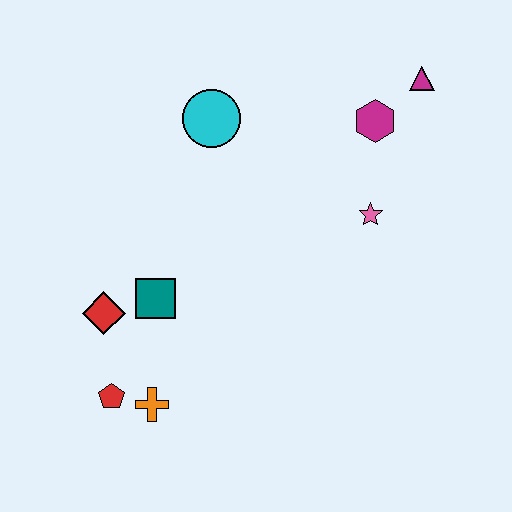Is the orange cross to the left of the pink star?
Yes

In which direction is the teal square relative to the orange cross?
The teal square is above the orange cross.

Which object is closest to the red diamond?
The teal square is closest to the red diamond.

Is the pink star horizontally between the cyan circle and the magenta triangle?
Yes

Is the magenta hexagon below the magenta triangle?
Yes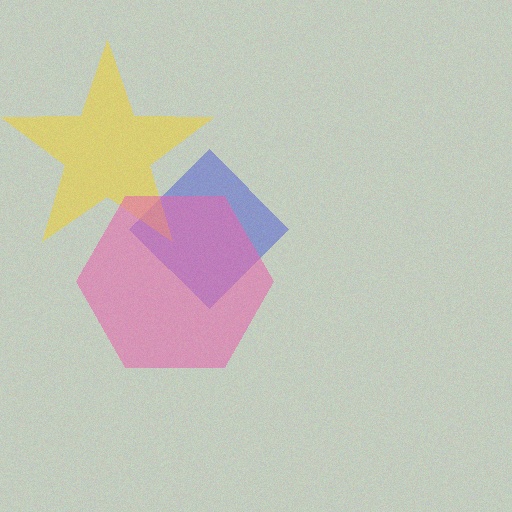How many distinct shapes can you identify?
There are 3 distinct shapes: a blue diamond, a yellow star, a pink hexagon.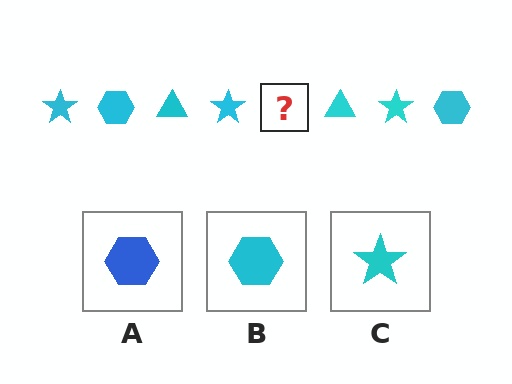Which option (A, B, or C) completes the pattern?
B.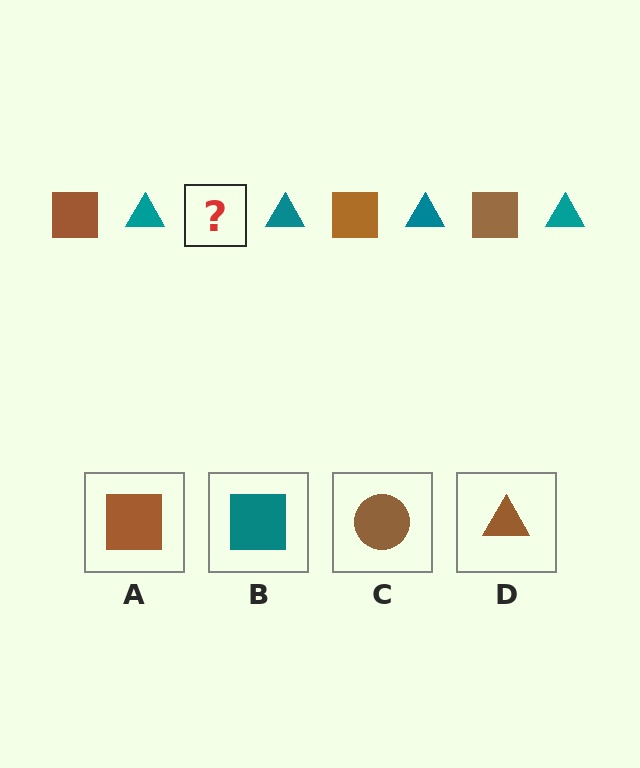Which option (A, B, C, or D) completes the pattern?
A.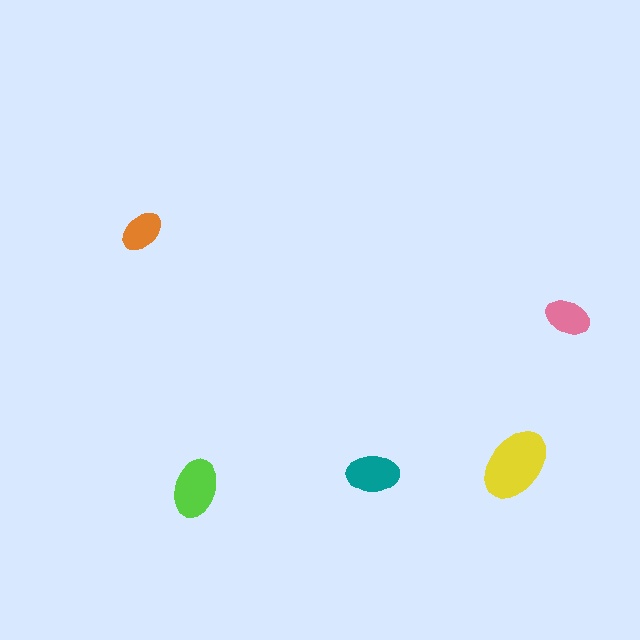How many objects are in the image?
There are 5 objects in the image.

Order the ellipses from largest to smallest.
the yellow one, the lime one, the teal one, the pink one, the orange one.